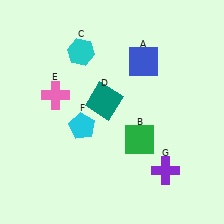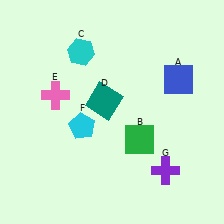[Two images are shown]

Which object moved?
The blue square (A) moved right.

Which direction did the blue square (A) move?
The blue square (A) moved right.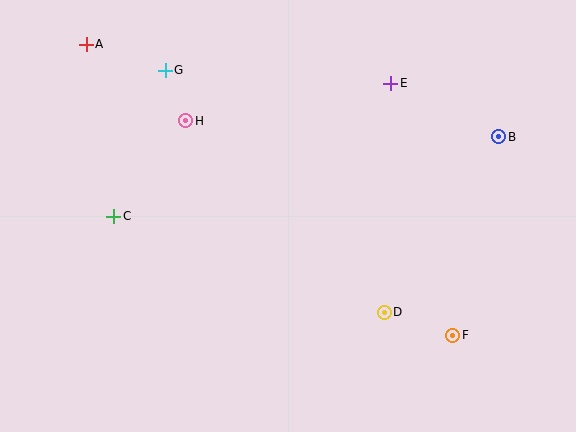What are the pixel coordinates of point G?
Point G is at (165, 70).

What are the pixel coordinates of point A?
Point A is at (86, 44).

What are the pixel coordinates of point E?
Point E is at (391, 83).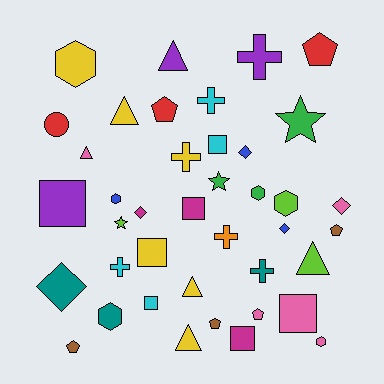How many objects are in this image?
There are 40 objects.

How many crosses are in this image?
There are 6 crosses.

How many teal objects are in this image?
There are 3 teal objects.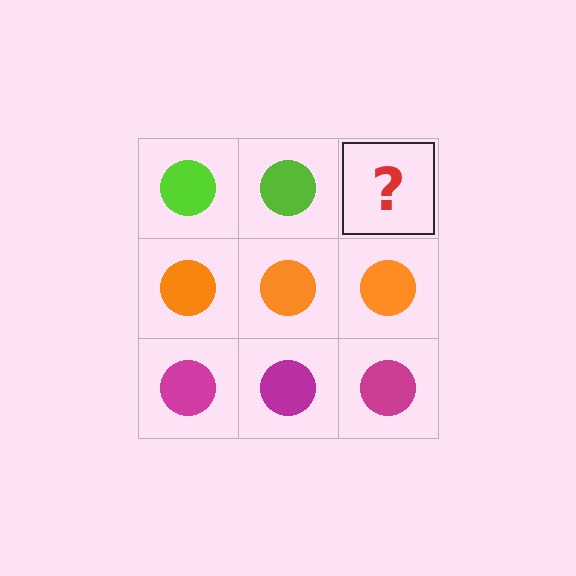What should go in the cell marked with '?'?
The missing cell should contain a lime circle.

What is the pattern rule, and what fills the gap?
The rule is that each row has a consistent color. The gap should be filled with a lime circle.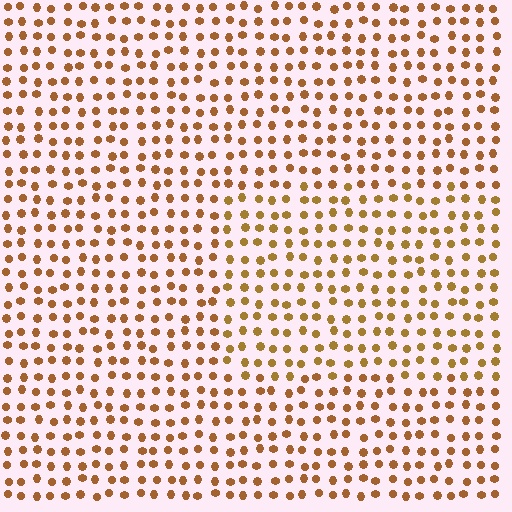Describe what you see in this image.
The image is filled with small brown elements in a uniform arrangement. A rectangle-shaped region is visible where the elements are tinted to a slightly different hue, forming a subtle color boundary.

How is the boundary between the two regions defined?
The boundary is defined purely by a slight shift in hue (about 15 degrees). Spacing, size, and orientation are identical on both sides.